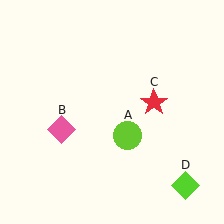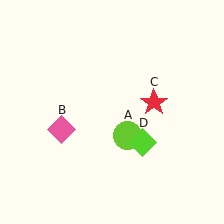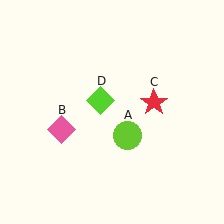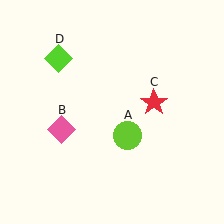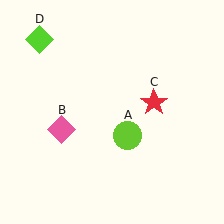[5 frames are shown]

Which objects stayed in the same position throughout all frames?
Lime circle (object A) and pink diamond (object B) and red star (object C) remained stationary.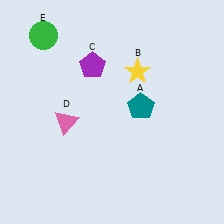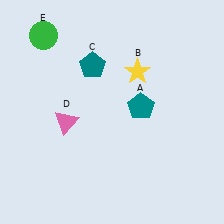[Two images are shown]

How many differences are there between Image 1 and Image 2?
There is 1 difference between the two images.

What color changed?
The pentagon (C) changed from purple in Image 1 to teal in Image 2.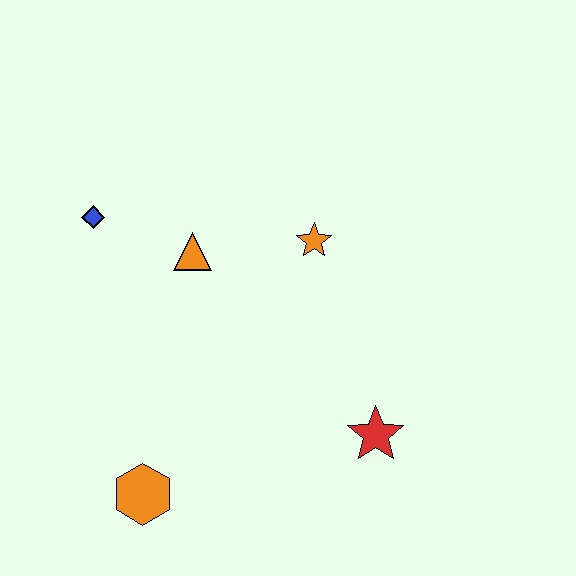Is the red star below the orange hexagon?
No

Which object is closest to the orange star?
The orange triangle is closest to the orange star.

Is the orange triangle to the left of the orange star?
Yes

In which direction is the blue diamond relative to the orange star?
The blue diamond is to the left of the orange star.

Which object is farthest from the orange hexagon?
The orange star is farthest from the orange hexagon.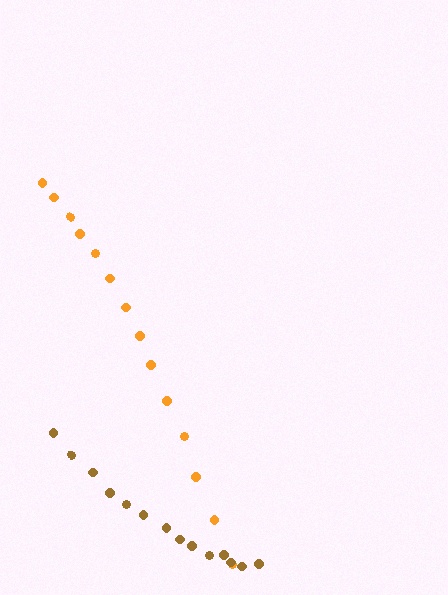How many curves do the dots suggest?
There are 2 distinct paths.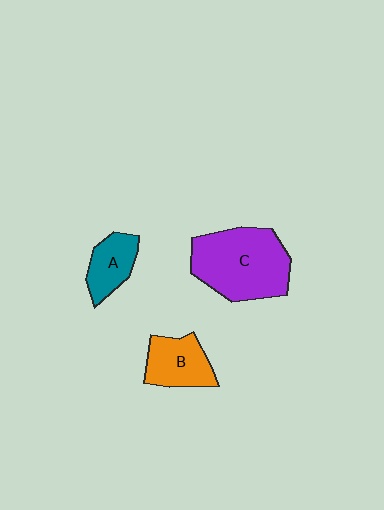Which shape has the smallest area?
Shape A (teal).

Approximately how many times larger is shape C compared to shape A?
Approximately 2.4 times.